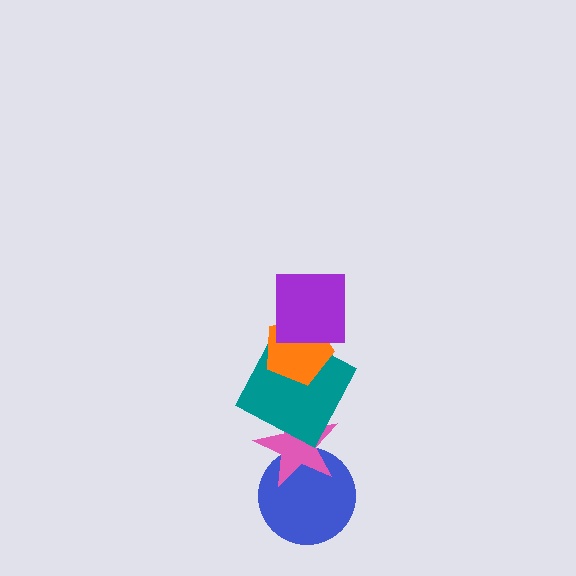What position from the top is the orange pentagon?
The orange pentagon is 2nd from the top.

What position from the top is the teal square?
The teal square is 3rd from the top.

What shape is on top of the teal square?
The orange pentagon is on top of the teal square.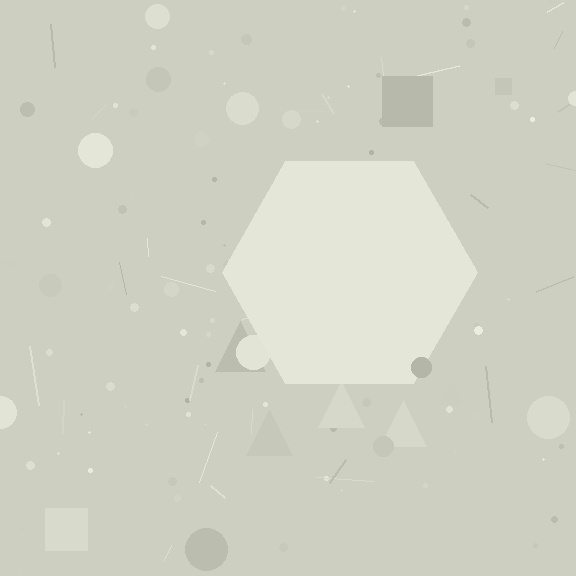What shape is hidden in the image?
A hexagon is hidden in the image.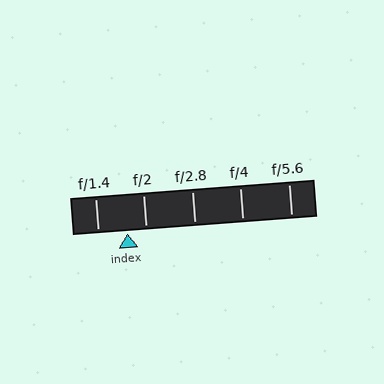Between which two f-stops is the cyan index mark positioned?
The index mark is between f/1.4 and f/2.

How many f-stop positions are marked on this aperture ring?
There are 5 f-stop positions marked.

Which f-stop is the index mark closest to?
The index mark is closest to f/2.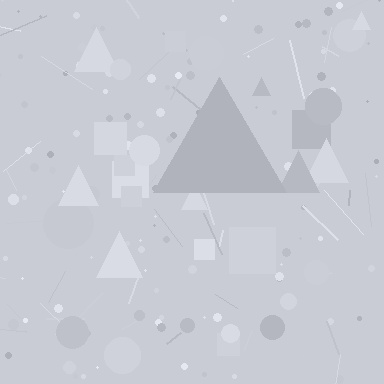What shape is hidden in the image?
A triangle is hidden in the image.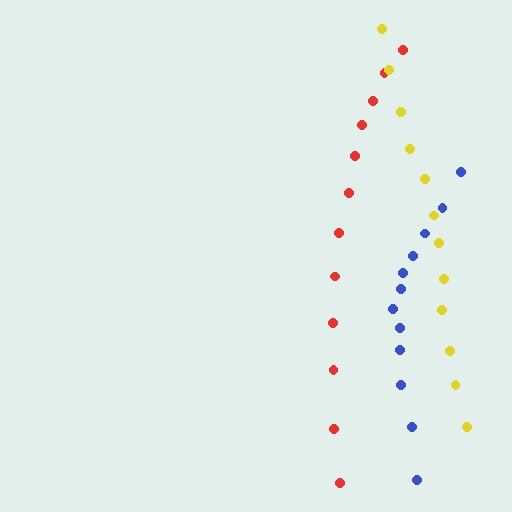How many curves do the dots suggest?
There are 3 distinct paths.